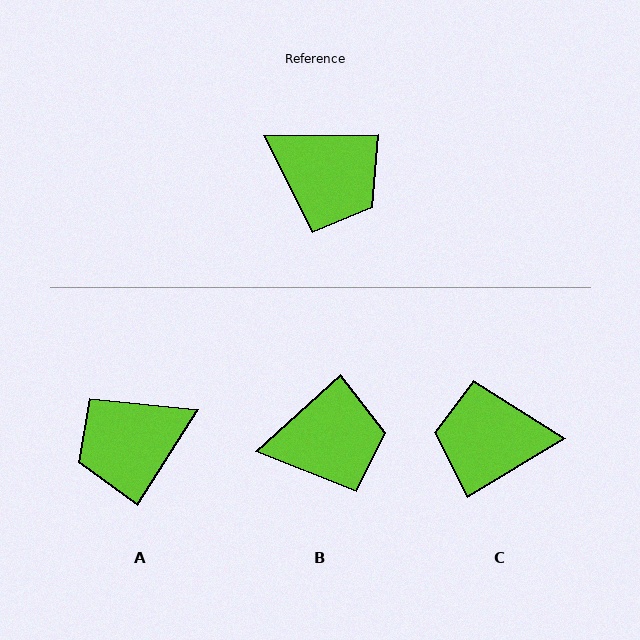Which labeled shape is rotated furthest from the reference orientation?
C, about 149 degrees away.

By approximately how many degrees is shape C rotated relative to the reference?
Approximately 149 degrees clockwise.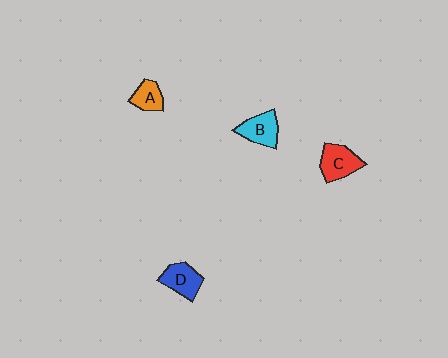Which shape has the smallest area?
Shape A (orange).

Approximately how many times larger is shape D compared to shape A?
Approximately 1.4 times.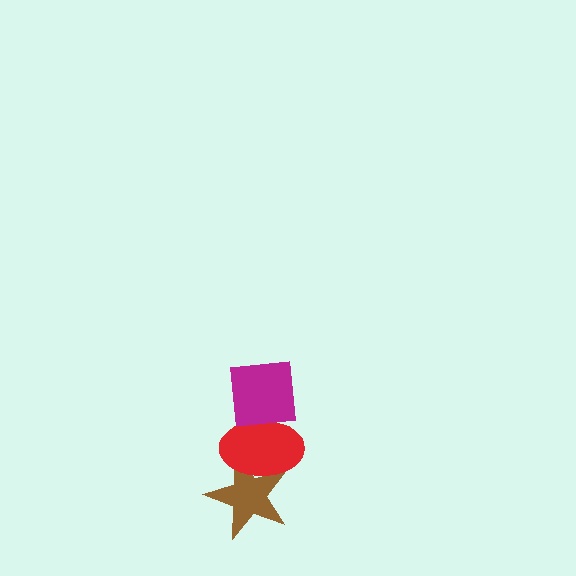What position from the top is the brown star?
The brown star is 3rd from the top.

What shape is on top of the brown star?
The red ellipse is on top of the brown star.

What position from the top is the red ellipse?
The red ellipse is 2nd from the top.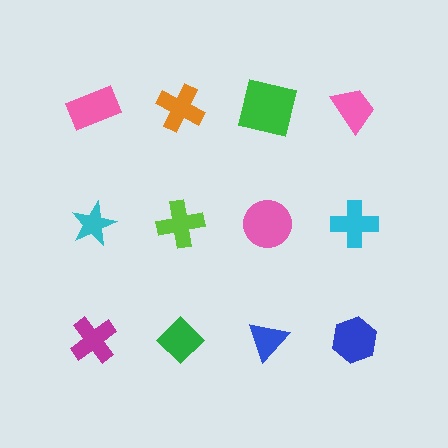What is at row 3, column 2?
A green diamond.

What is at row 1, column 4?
A pink trapezoid.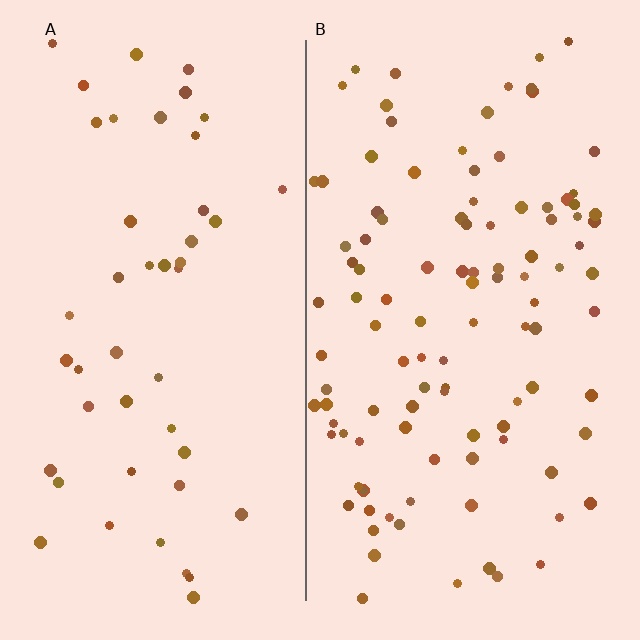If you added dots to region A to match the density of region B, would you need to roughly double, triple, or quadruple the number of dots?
Approximately double.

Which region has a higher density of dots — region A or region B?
B (the right).